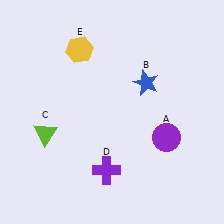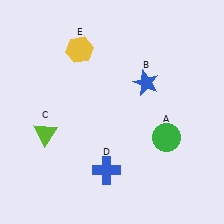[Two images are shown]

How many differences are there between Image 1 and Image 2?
There are 2 differences between the two images.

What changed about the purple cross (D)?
In Image 1, D is purple. In Image 2, it changed to blue.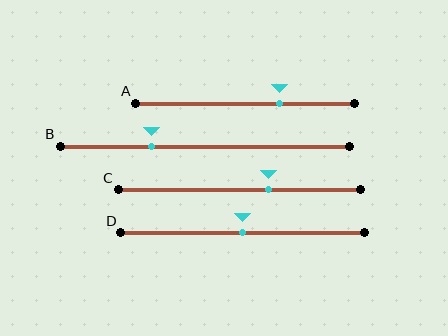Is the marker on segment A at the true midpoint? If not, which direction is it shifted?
No, the marker on segment A is shifted to the right by about 16% of the segment length.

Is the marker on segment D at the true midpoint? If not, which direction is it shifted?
Yes, the marker on segment D is at the true midpoint.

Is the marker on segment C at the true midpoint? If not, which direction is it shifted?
No, the marker on segment C is shifted to the right by about 12% of the segment length.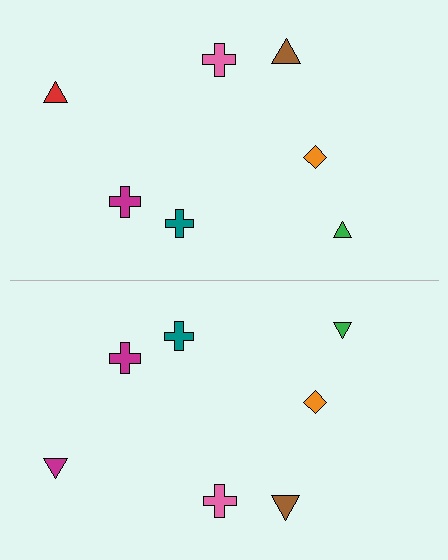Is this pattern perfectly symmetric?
No, the pattern is not perfectly symmetric. The magenta triangle on the bottom side breaks the symmetry — its mirror counterpart is red.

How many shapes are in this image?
There are 14 shapes in this image.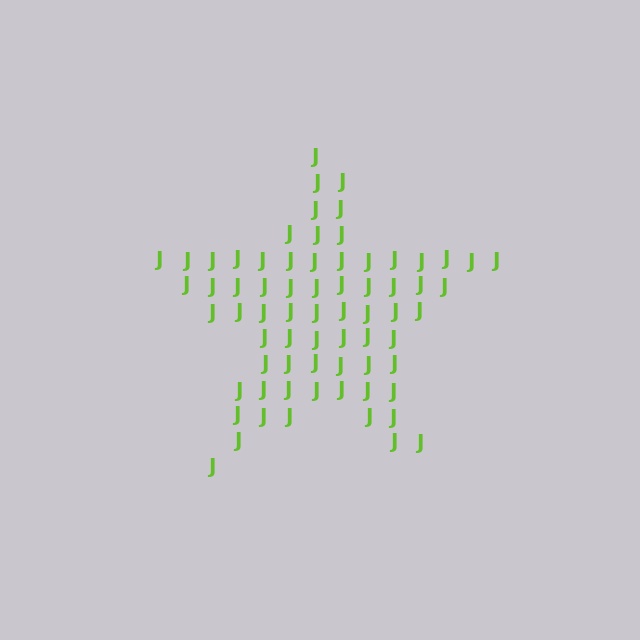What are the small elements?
The small elements are letter J's.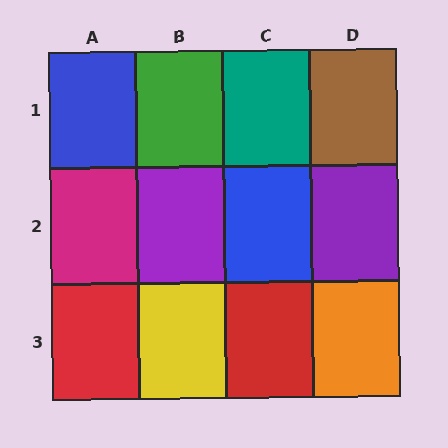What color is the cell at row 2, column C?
Blue.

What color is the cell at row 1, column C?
Teal.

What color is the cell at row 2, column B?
Purple.